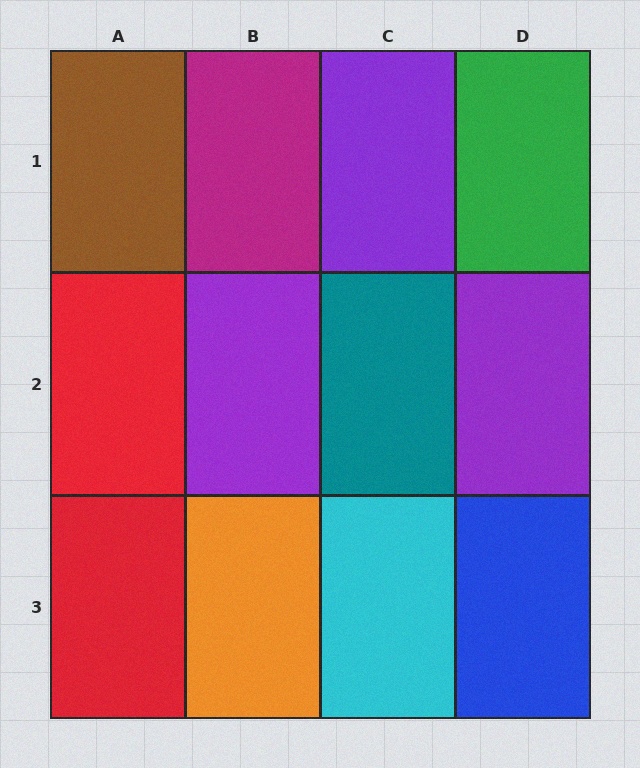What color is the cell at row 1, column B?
Magenta.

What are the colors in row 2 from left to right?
Red, purple, teal, purple.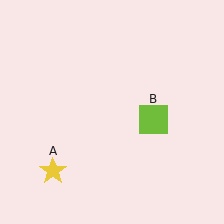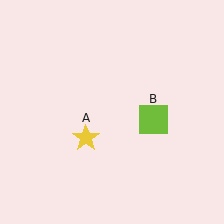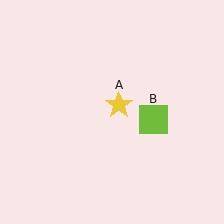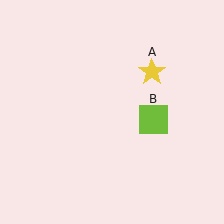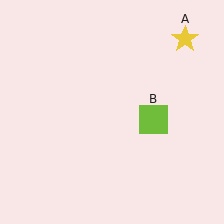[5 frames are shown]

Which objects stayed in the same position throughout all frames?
Lime square (object B) remained stationary.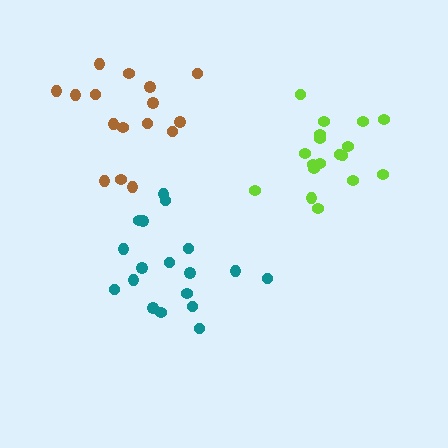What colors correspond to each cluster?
The clusters are colored: teal, lime, brown.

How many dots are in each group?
Group 1: 18 dots, Group 2: 18 dots, Group 3: 16 dots (52 total).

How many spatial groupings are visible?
There are 3 spatial groupings.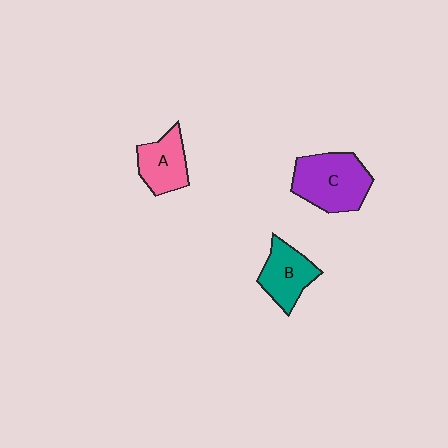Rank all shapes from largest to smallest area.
From largest to smallest: C (purple), B (teal), A (pink).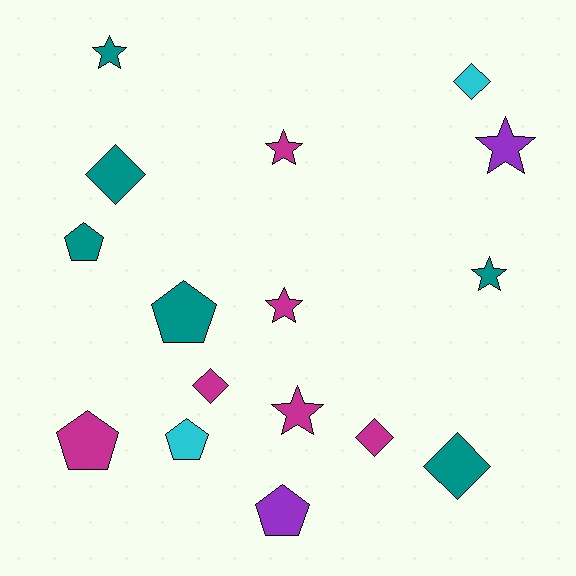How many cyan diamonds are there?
There is 1 cyan diamond.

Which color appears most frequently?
Magenta, with 6 objects.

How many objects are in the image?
There are 16 objects.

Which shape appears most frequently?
Star, with 6 objects.